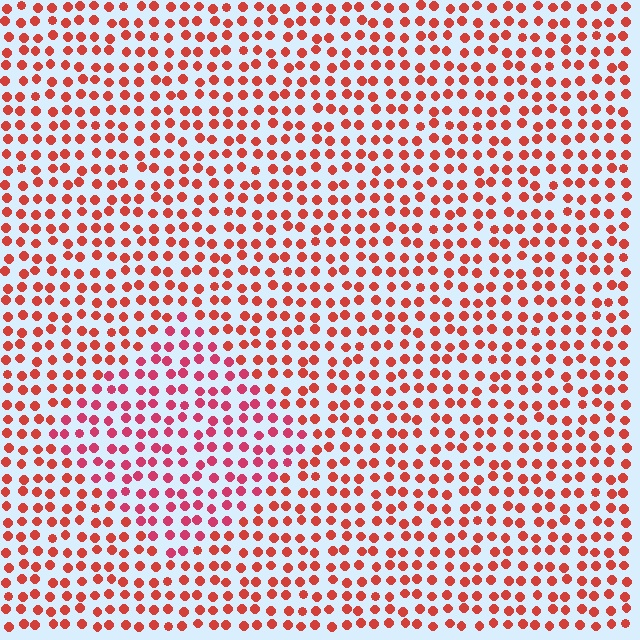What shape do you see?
I see a diamond.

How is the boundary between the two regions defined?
The boundary is defined purely by a slight shift in hue (about 23 degrees). Spacing, size, and orientation are identical on both sides.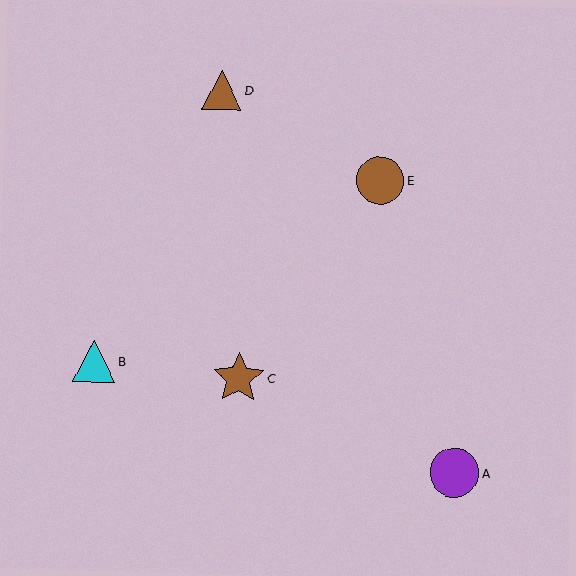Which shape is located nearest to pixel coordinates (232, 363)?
The brown star (labeled C) at (239, 378) is nearest to that location.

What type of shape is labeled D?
Shape D is a brown triangle.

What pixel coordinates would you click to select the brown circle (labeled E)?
Click at (380, 180) to select the brown circle E.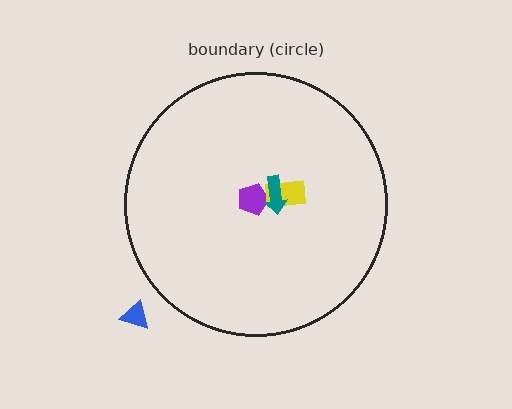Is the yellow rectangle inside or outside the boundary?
Inside.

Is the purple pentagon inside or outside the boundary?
Inside.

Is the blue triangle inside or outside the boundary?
Outside.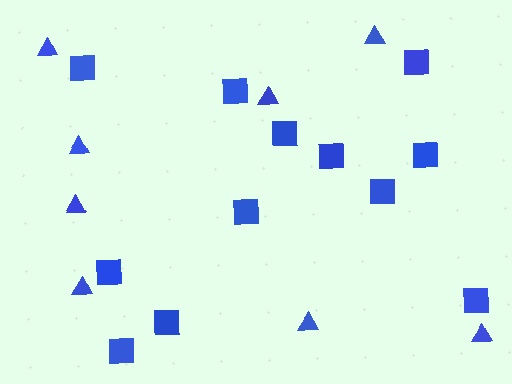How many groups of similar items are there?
There are 2 groups: one group of squares (12) and one group of triangles (8).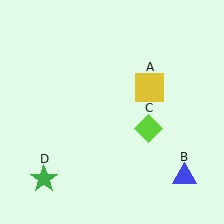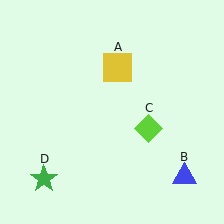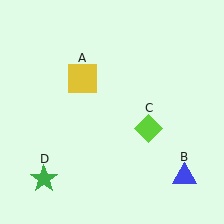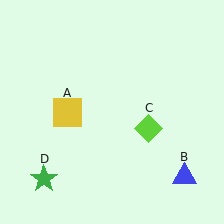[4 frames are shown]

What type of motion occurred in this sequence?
The yellow square (object A) rotated counterclockwise around the center of the scene.